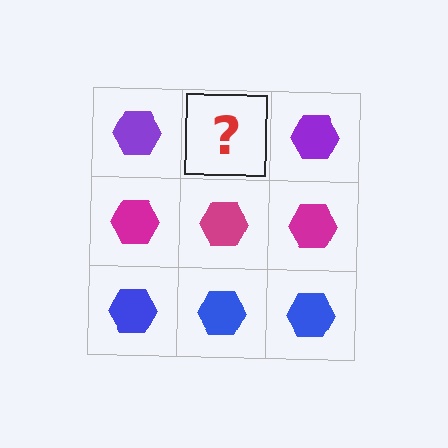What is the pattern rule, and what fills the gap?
The rule is that each row has a consistent color. The gap should be filled with a purple hexagon.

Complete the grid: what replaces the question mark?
The question mark should be replaced with a purple hexagon.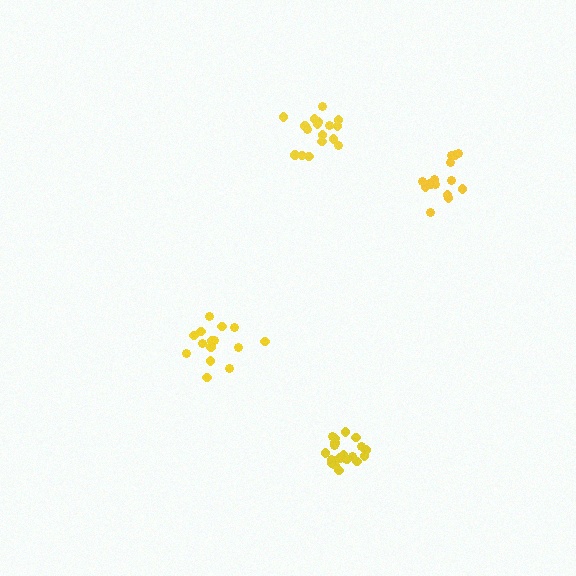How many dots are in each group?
Group 1: 20 dots, Group 2: 17 dots, Group 3: 15 dots, Group 4: 15 dots (67 total).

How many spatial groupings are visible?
There are 4 spatial groupings.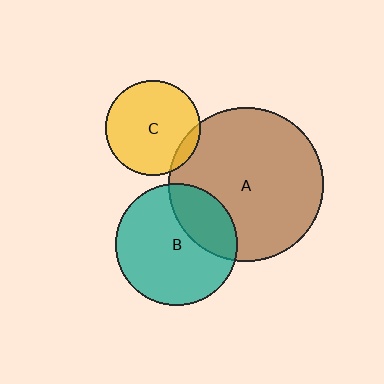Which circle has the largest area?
Circle A (brown).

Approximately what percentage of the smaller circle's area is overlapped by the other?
Approximately 10%.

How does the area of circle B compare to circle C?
Approximately 1.6 times.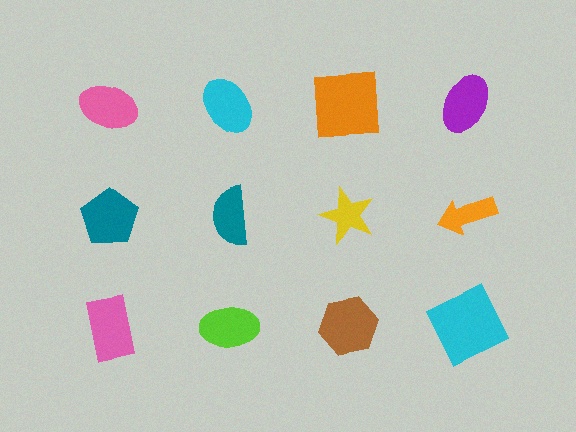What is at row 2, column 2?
A teal semicircle.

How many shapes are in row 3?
4 shapes.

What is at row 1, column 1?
A pink ellipse.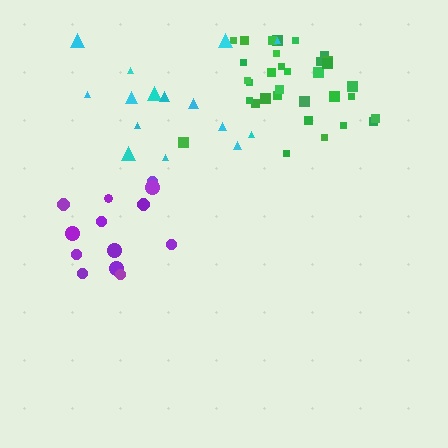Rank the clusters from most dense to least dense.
green, purple, cyan.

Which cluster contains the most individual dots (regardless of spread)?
Green (33).